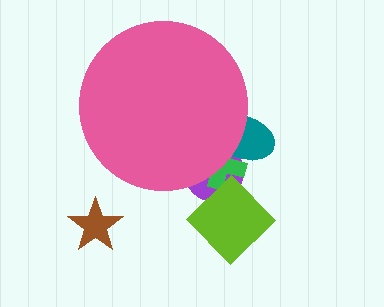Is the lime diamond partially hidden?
No, the lime diamond is fully visible.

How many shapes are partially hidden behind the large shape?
3 shapes are partially hidden.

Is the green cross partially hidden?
Yes, the green cross is partially hidden behind the pink circle.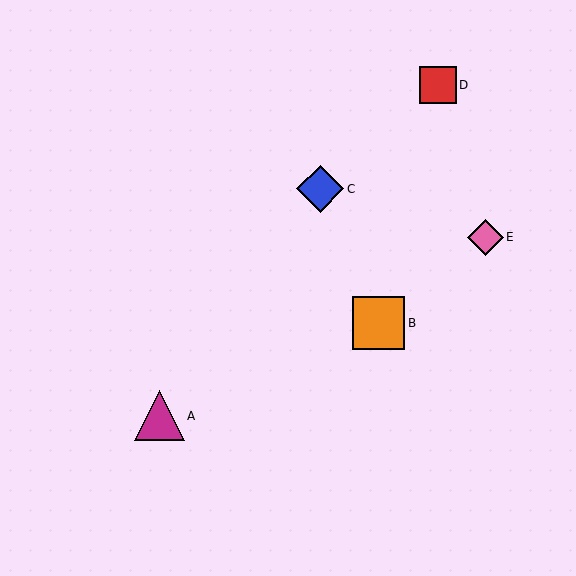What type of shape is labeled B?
Shape B is an orange square.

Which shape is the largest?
The orange square (labeled B) is the largest.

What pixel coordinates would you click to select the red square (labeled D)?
Click at (438, 85) to select the red square D.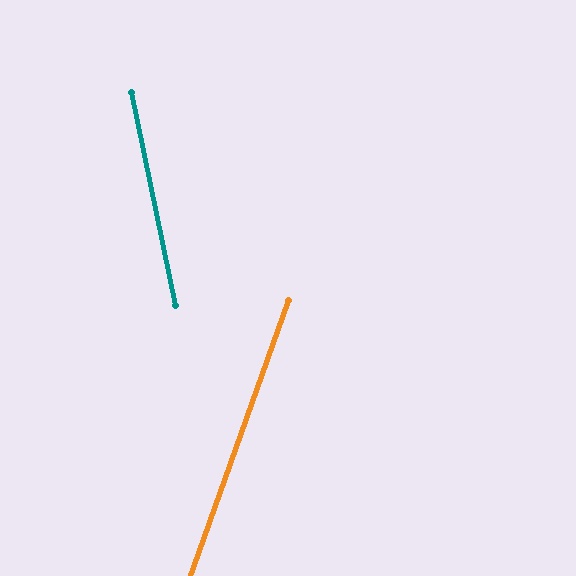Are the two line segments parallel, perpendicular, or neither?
Neither parallel nor perpendicular — they differ by about 31°.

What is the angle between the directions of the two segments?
Approximately 31 degrees.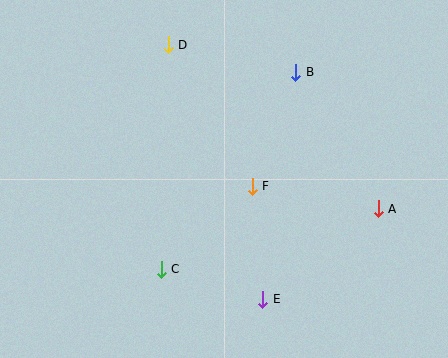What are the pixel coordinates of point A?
Point A is at (378, 209).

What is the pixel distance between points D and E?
The distance between D and E is 271 pixels.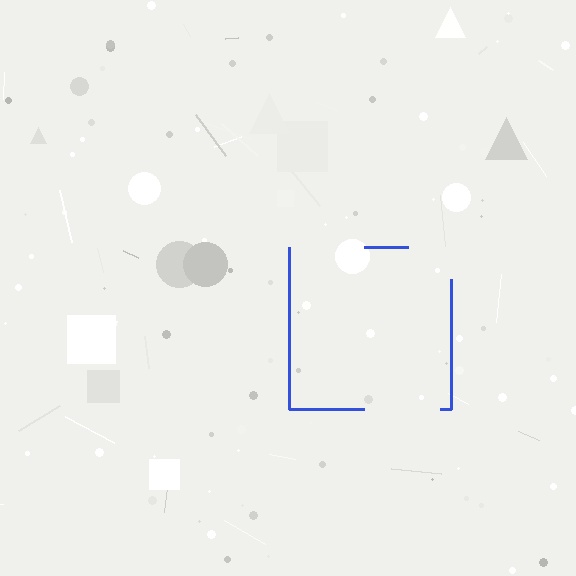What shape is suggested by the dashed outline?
The dashed outline suggests a square.